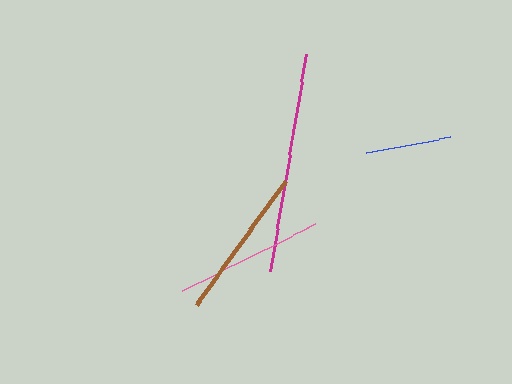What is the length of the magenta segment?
The magenta segment is approximately 220 pixels long.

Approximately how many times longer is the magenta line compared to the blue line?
The magenta line is approximately 2.6 times the length of the blue line.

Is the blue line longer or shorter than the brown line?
The brown line is longer than the blue line.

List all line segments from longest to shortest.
From longest to shortest: magenta, brown, pink, blue.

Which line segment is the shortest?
The blue line is the shortest at approximately 85 pixels.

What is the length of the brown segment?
The brown segment is approximately 153 pixels long.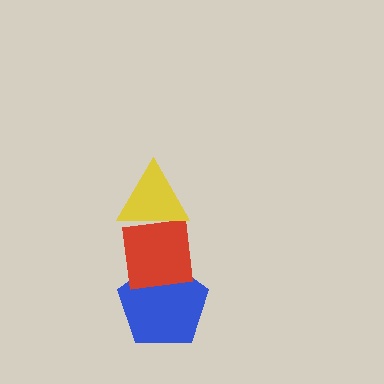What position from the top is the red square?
The red square is 2nd from the top.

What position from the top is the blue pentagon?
The blue pentagon is 3rd from the top.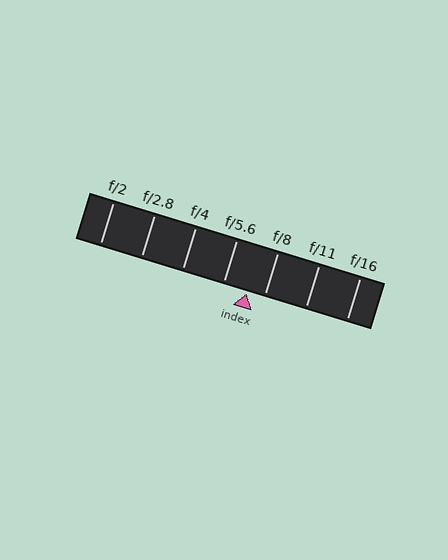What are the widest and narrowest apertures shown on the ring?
The widest aperture shown is f/2 and the narrowest is f/16.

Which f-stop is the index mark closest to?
The index mark is closest to f/8.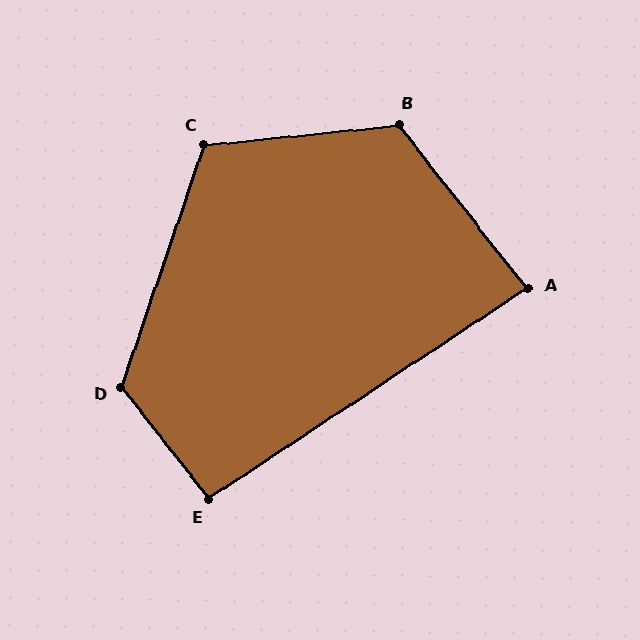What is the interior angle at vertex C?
Approximately 115 degrees (obtuse).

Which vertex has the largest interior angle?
D, at approximately 123 degrees.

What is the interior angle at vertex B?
Approximately 123 degrees (obtuse).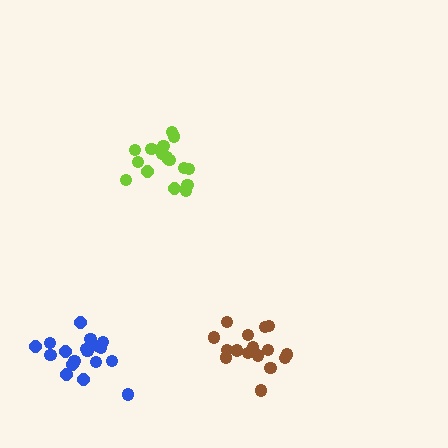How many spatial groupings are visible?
There are 3 spatial groupings.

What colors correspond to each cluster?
The clusters are colored: lime, brown, blue.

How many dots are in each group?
Group 1: 16 dots, Group 2: 17 dots, Group 3: 18 dots (51 total).